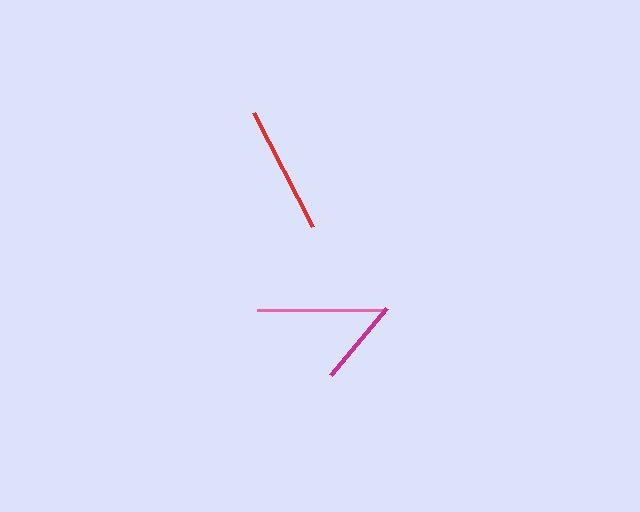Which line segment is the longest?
The red line is the longest at approximately 128 pixels.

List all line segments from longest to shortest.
From longest to shortest: red, pink, magenta.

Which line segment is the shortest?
The magenta line is the shortest at approximately 88 pixels.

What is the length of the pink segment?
The pink segment is approximately 126 pixels long.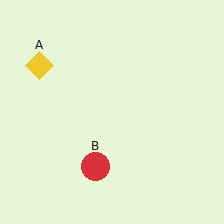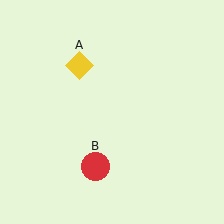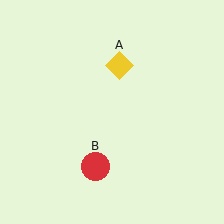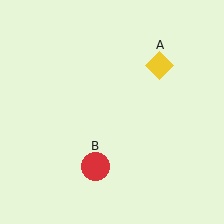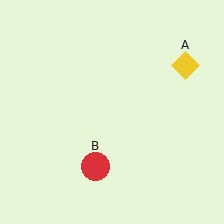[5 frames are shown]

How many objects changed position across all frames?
1 object changed position: yellow diamond (object A).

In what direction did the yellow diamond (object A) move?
The yellow diamond (object A) moved right.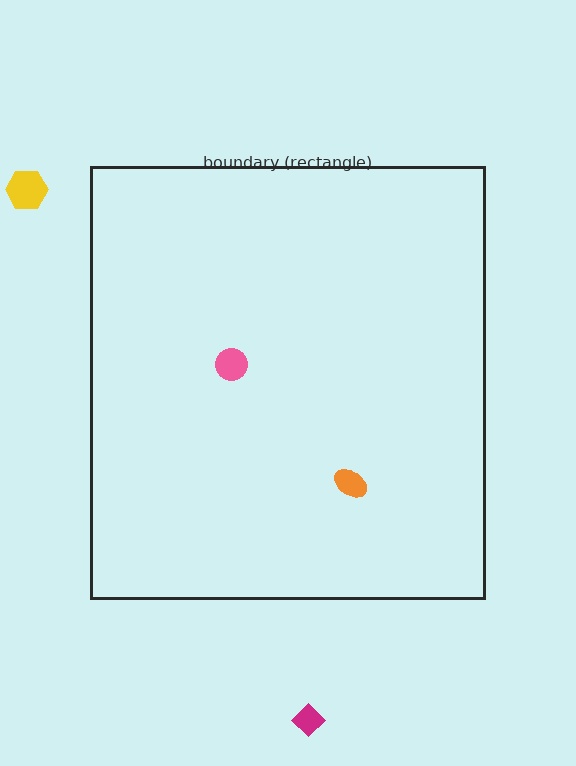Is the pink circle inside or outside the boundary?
Inside.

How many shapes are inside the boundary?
2 inside, 2 outside.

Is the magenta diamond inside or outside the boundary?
Outside.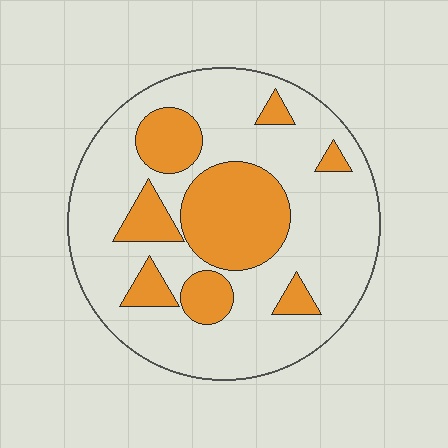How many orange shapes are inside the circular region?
8.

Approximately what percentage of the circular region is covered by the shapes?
Approximately 30%.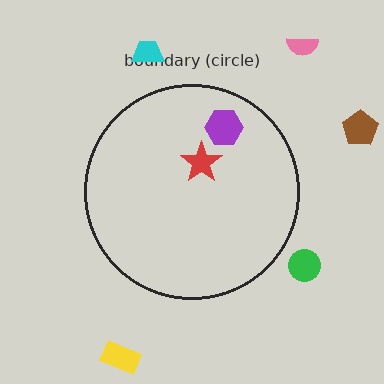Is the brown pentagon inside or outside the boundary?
Outside.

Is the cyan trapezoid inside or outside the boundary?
Outside.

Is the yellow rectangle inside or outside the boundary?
Outside.